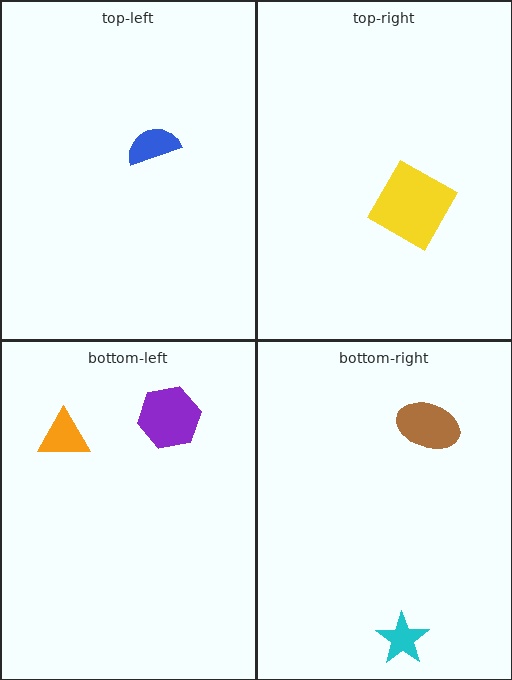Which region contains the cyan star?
The bottom-right region.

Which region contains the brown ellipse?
The bottom-right region.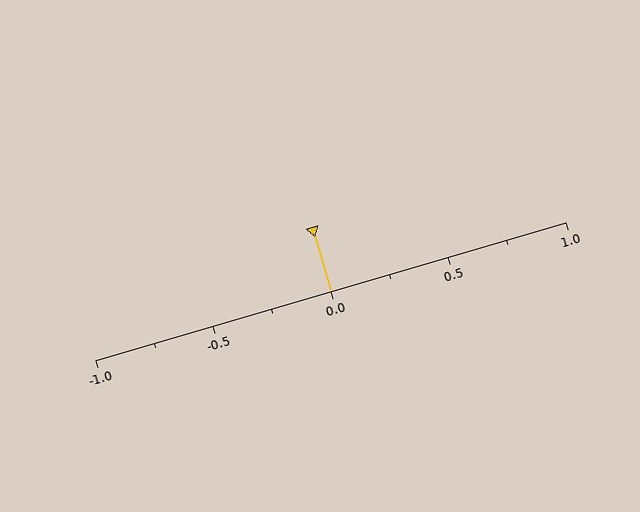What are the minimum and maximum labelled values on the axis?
The axis runs from -1.0 to 1.0.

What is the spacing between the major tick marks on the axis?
The major ticks are spaced 0.5 apart.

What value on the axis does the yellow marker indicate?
The marker indicates approximately 0.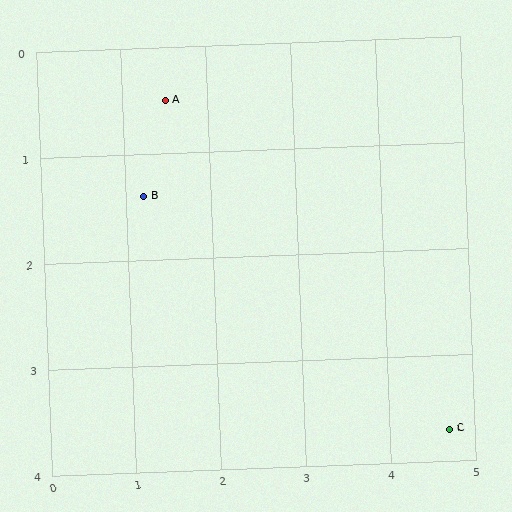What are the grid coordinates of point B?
Point B is at approximately (1.2, 1.4).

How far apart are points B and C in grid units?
Points B and C are about 4.2 grid units apart.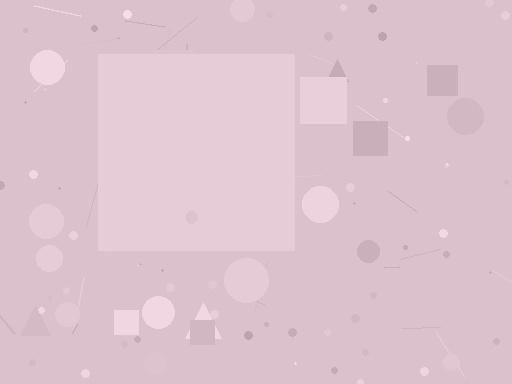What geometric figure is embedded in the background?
A square is embedded in the background.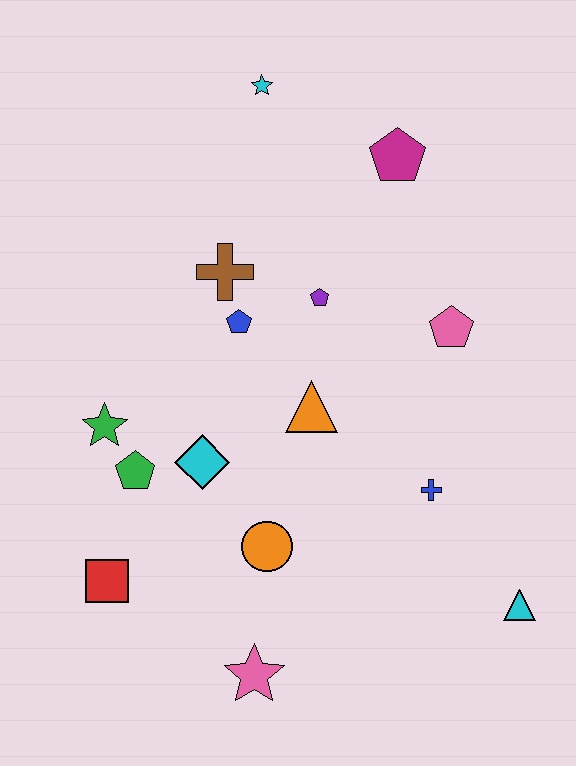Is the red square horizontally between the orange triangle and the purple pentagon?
No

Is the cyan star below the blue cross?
No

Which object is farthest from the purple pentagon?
The pink star is farthest from the purple pentagon.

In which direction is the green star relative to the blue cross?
The green star is to the left of the blue cross.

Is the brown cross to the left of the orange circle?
Yes